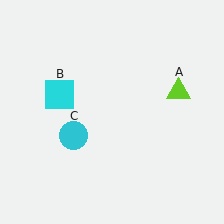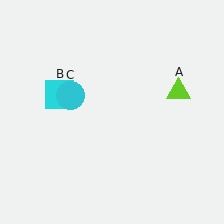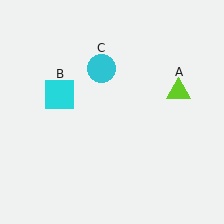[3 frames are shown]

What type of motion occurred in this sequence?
The cyan circle (object C) rotated clockwise around the center of the scene.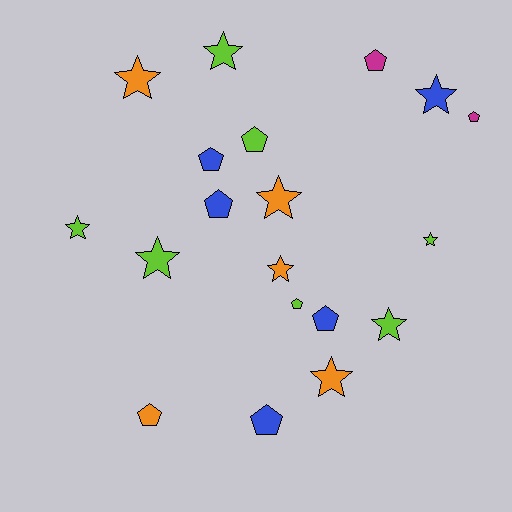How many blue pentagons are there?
There are 4 blue pentagons.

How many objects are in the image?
There are 19 objects.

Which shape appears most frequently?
Star, with 10 objects.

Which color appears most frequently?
Lime, with 7 objects.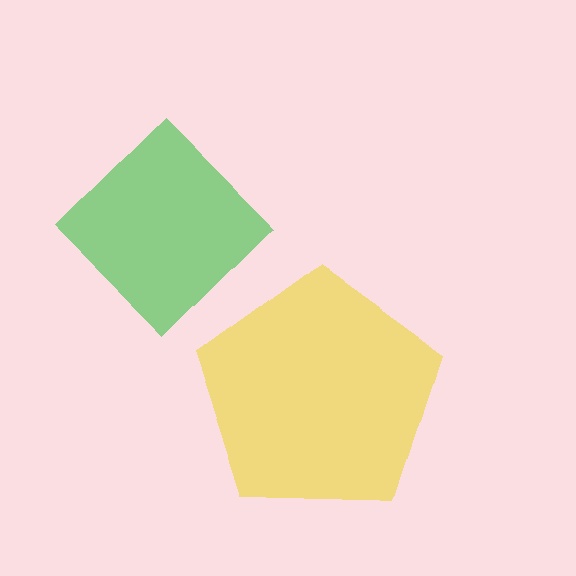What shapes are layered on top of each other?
The layered shapes are: a yellow pentagon, a green diamond.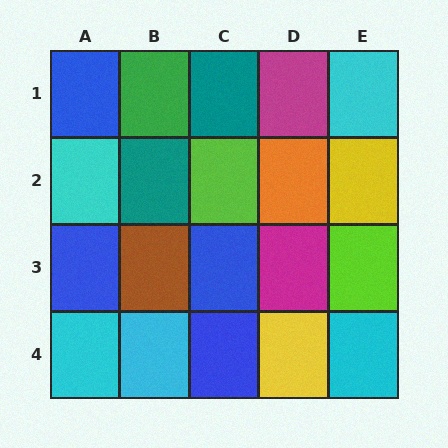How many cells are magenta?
2 cells are magenta.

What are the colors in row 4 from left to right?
Cyan, cyan, blue, yellow, cyan.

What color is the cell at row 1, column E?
Cyan.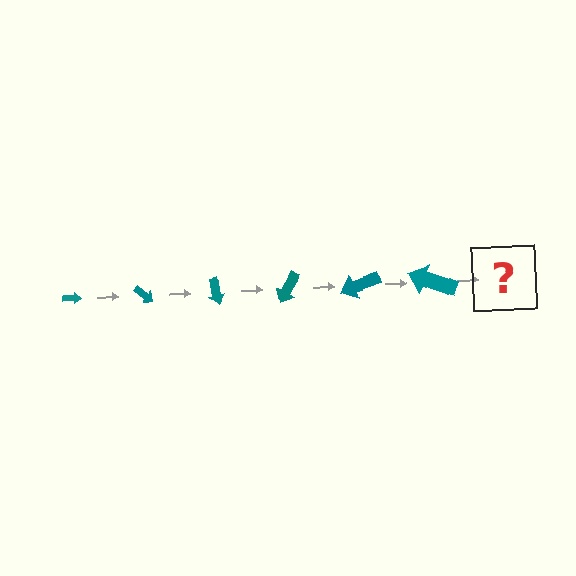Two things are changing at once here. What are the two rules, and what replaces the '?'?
The two rules are that the arrow grows larger each step and it rotates 40 degrees each step. The '?' should be an arrow, larger than the previous one and rotated 240 degrees from the start.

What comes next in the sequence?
The next element should be an arrow, larger than the previous one and rotated 240 degrees from the start.